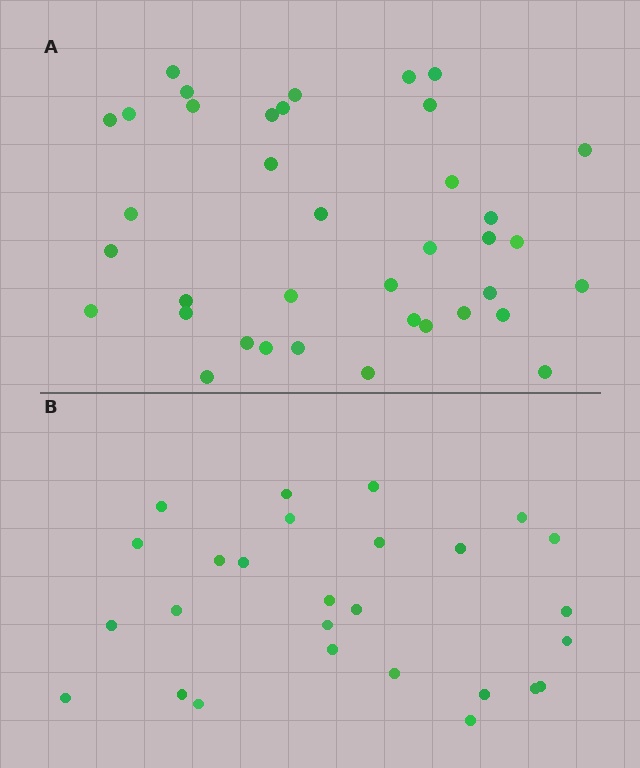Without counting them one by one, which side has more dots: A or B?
Region A (the top region) has more dots.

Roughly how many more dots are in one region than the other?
Region A has roughly 12 or so more dots than region B.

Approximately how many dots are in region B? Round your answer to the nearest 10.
About 30 dots. (The exact count is 27, which rounds to 30.)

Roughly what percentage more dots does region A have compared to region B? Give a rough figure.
About 40% more.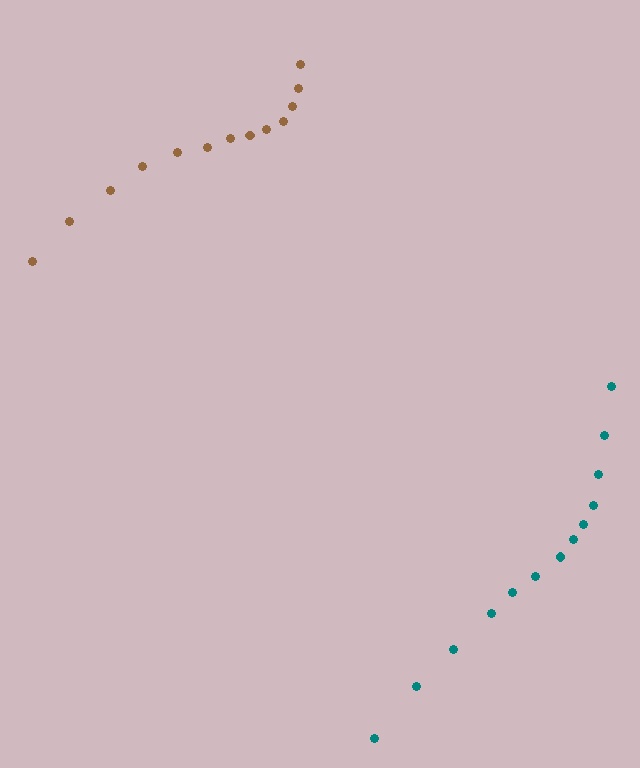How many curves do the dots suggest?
There are 2 distinct paths.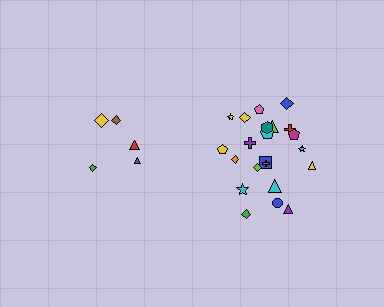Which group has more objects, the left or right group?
The right group.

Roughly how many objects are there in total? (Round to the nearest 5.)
Roughly 25 objects in total.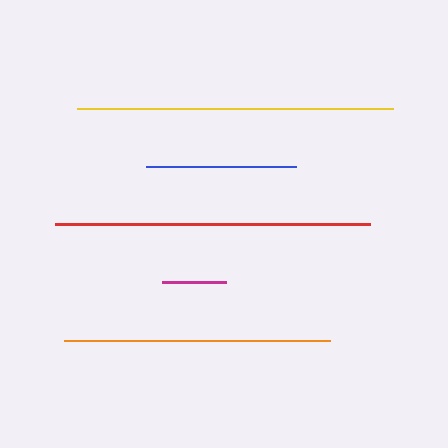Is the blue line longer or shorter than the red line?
The red line is longer than the blue line.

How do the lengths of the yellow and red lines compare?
The yellow and red lines are approximately the same length.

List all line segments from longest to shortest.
From longest to shortest: yellow, red, orange, blue, magenta.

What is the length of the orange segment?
The orange segment is approximately 266 pixels long.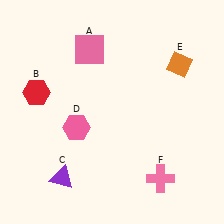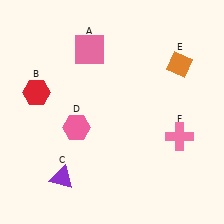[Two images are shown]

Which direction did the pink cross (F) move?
The pink cross (F) moved up.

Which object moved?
The pink cross (F) moved up.